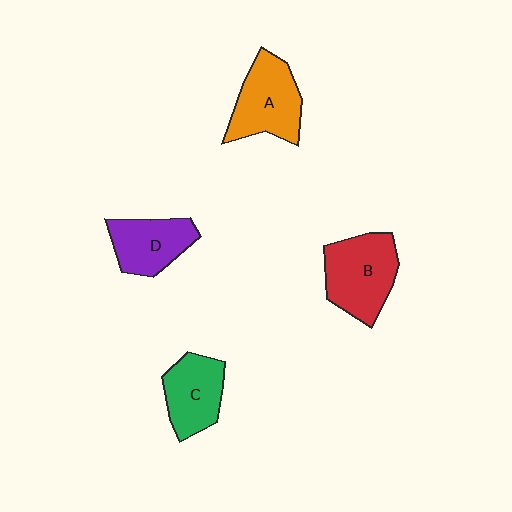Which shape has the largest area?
Shape B (red).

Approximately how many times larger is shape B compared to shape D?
Approximately 1.3 times.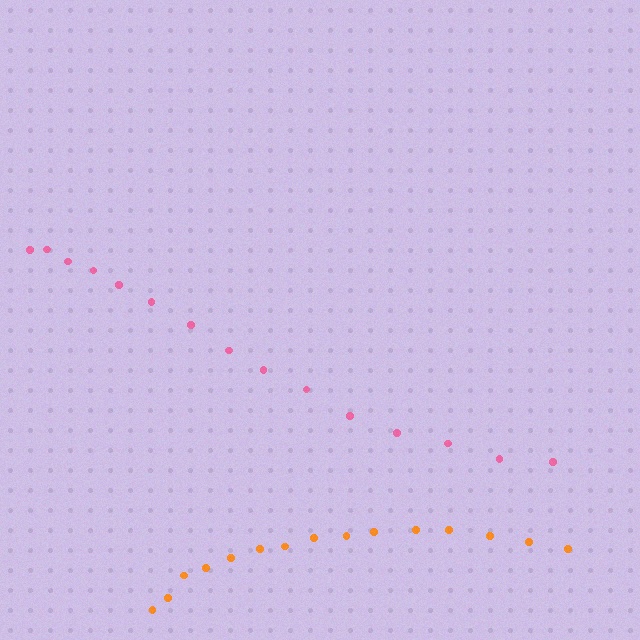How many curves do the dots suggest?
There are 2 distinct paths.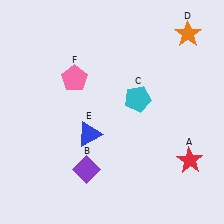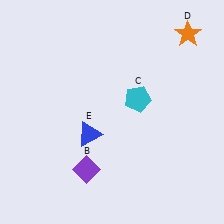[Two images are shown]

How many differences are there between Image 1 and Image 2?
There are 2 differences between the two images.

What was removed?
The pink pentagon (F), the red star (A) were removed in Image 2.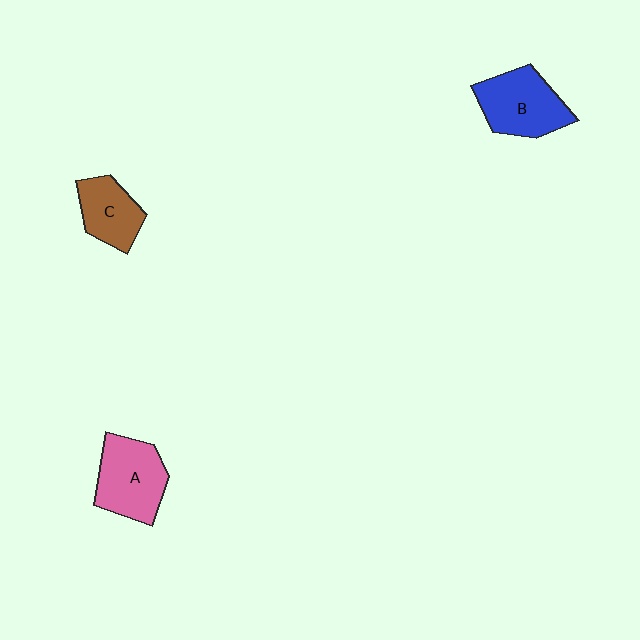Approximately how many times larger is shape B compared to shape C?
Approximately 1.4 times.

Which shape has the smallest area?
Shape C (brown).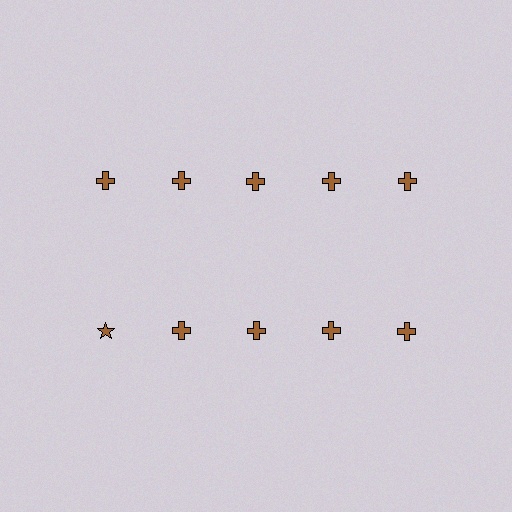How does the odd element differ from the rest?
It has a different shape: star instead of cross.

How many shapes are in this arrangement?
There are 10 shapes arranged in a grid pattern.